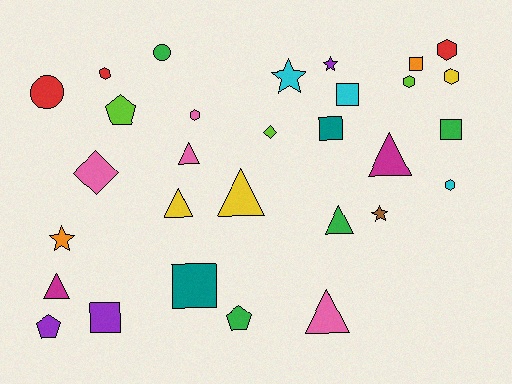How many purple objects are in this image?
There are 3 purple objects.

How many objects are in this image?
There are 30 objects.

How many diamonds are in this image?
There are 2 diamonds.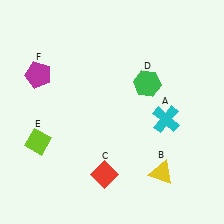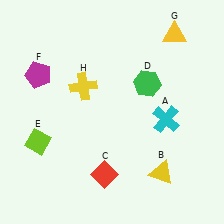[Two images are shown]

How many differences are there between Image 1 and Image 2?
There are 2 differences between the two images.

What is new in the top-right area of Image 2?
A yellow triangle (G) was added in the top-right area of Image 2.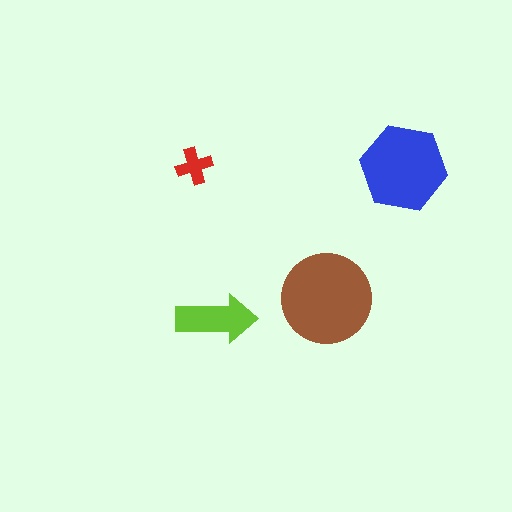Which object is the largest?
The brown circle.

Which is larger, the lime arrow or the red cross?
The lime arrow.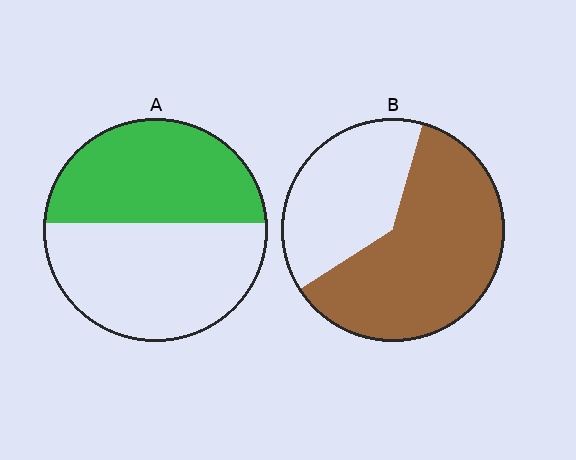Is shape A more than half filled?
Roughly half.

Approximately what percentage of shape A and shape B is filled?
A is approximately 45% and B is approximately 60%.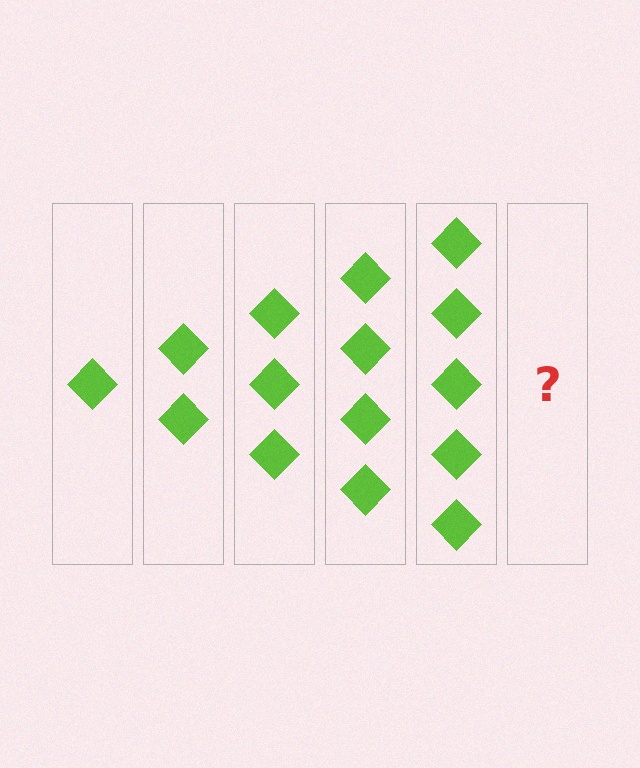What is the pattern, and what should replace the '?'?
The pattern is that each step adds one more diamond. The '?' should be 6 diamonds.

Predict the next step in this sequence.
The next step is 6 diamonds.